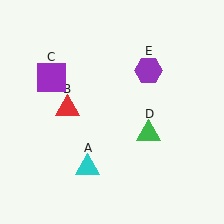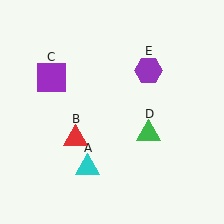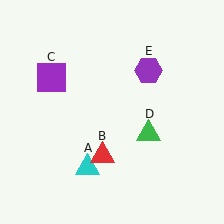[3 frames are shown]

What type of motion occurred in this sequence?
The red triangle (object B) rotated counterclockwise around the center of the scene.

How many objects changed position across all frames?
1 object changed position: red triangle (object B).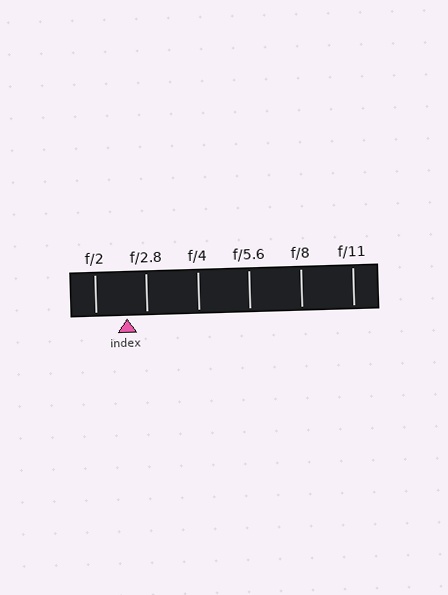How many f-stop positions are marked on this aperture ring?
There are 6 f-stop positions marked.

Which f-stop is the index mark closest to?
The index mark is closest to f/2.8.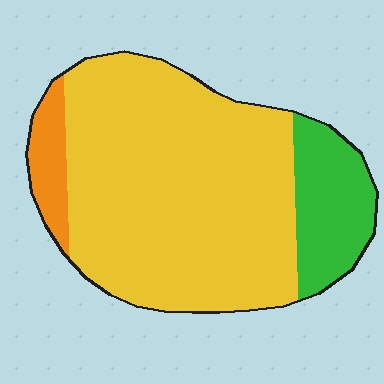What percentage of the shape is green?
Green takes up less than a quarter of the shape.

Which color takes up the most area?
Yellow, at roughly 75%.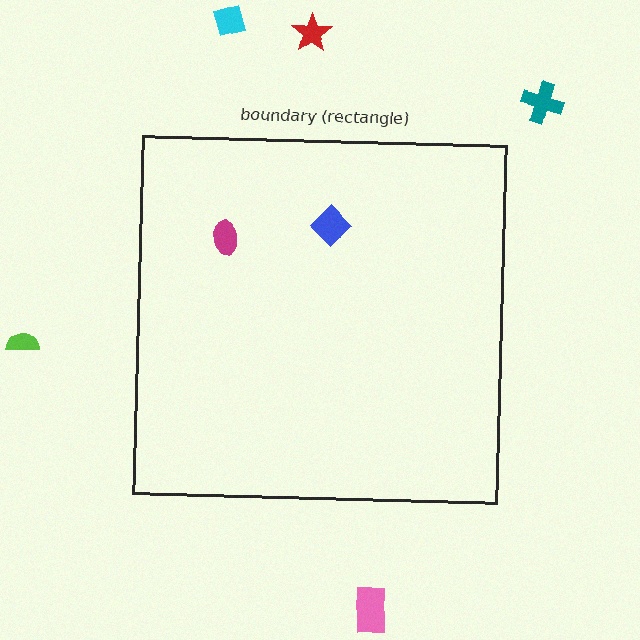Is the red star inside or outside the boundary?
Outside.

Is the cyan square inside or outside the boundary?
Outside.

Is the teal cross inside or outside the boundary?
Outside.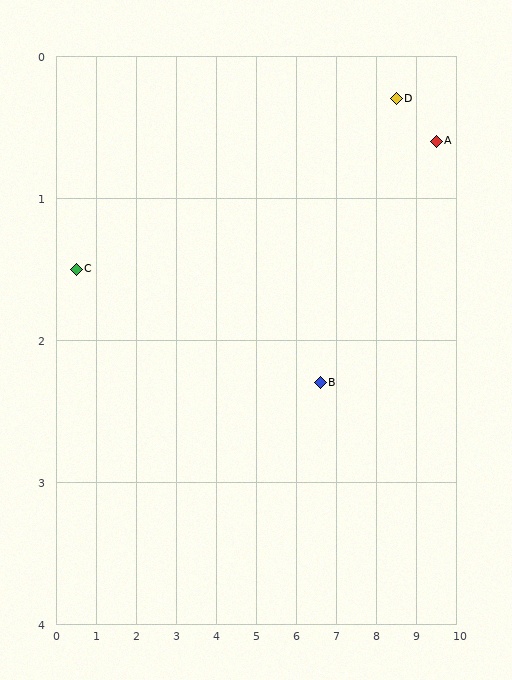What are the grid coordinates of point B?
Point B is at approximately (6.6, 2.3).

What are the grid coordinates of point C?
Point C is at approximately (0.5, 1.5).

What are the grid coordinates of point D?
Point D is at approximately (8.5, 0.3).